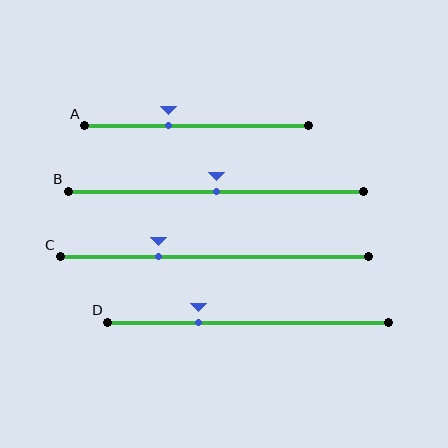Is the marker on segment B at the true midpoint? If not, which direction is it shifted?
Yes, the marker on segment B is at the true midpoint.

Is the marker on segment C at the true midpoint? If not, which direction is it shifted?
No, the marker on segment C is shifted to the left by about 18% of the segment length.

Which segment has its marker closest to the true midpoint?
Segment B has its marker closest to the true midpoint.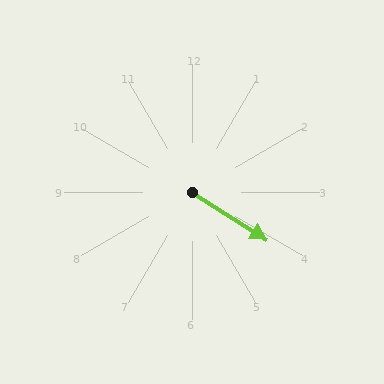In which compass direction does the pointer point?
Southeast.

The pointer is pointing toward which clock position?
Roughly 4 o'clock.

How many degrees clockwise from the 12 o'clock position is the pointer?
Approximately 123 degrees.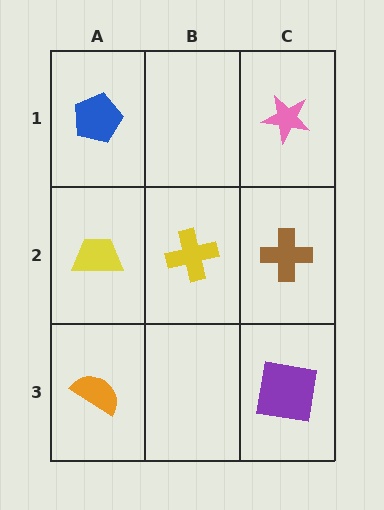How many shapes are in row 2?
3 shapes.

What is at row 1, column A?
A blue pentagon.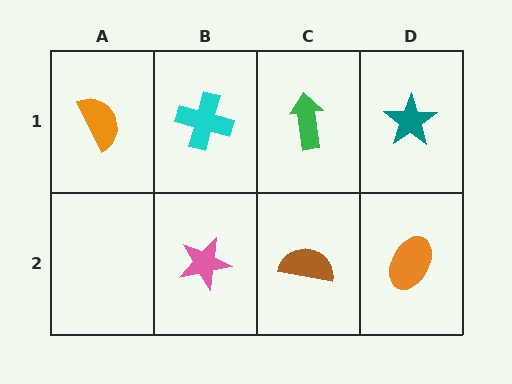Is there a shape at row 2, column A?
No, that cell is empty.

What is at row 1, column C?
A green arrow.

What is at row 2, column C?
A brown semicircle.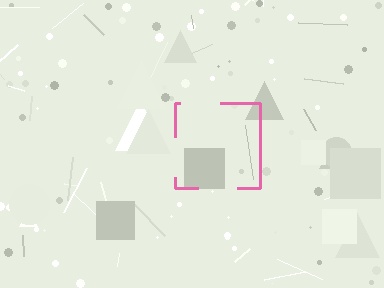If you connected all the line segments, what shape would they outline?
They would outline a square.